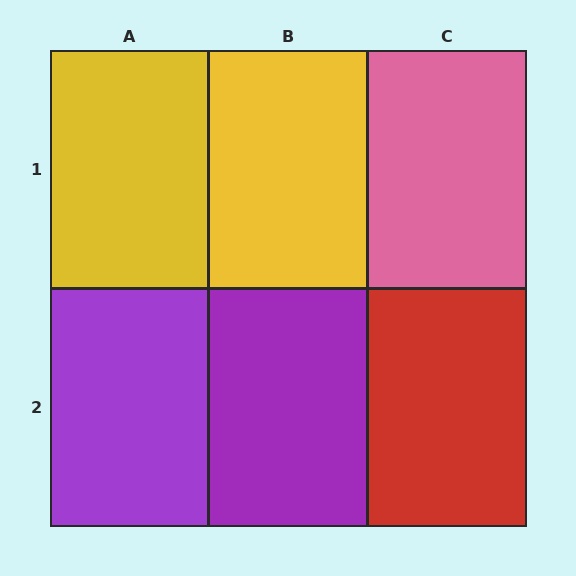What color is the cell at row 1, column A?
Yellow.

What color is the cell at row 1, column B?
Yellow.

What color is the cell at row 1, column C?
Pink.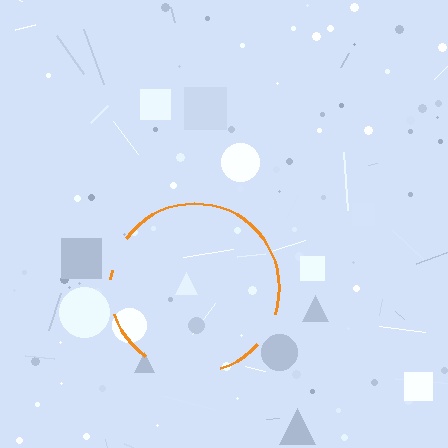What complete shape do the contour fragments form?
The contour fragments form a circle.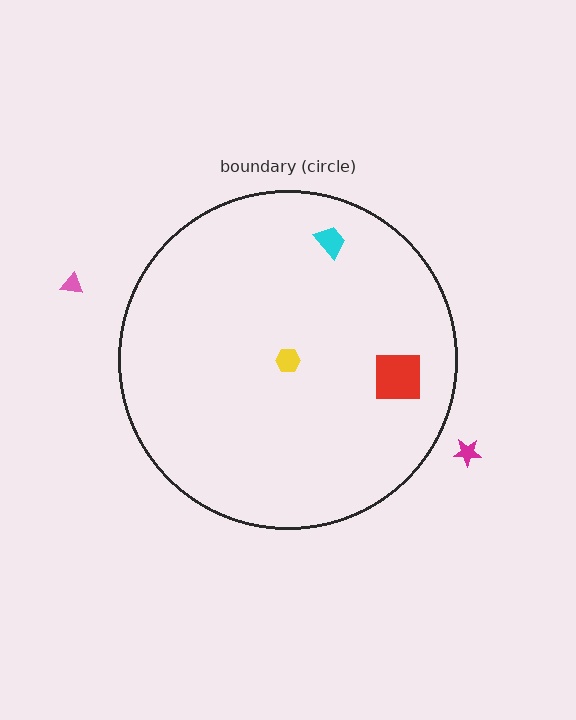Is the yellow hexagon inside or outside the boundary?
Inside.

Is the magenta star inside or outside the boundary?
Outside.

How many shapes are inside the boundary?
3 inside, 2 outside.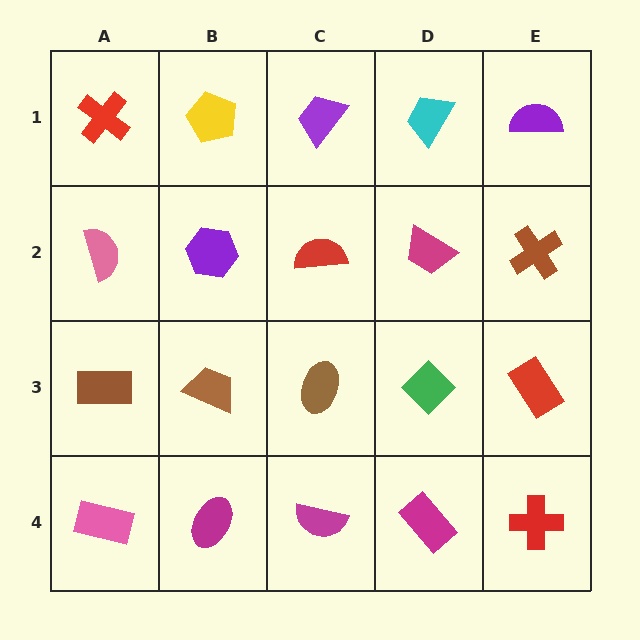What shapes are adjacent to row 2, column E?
A purple semicircle (row 1, column E), a red rectangle (row 3, column E), a magenta trapezoid (row 2, column D).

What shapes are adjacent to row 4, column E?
A red rectangle (row 3, column E), a magenta rectangle (row 4, column D).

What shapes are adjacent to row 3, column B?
A purple hexagon (row 2, column B), a magenta ellipse (row 4, column B), a brown rectangle (row 3, column A), a brown ellipse (row 3, column C).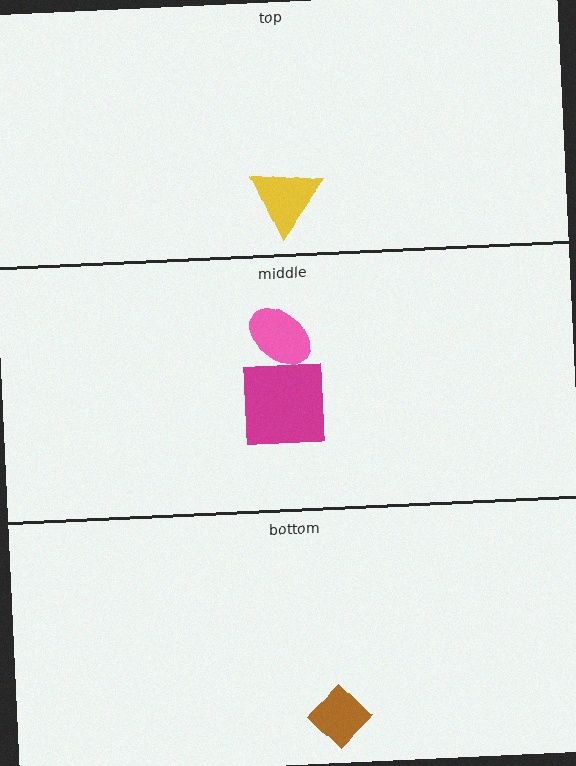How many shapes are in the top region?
1.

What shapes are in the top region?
The yellow triangle.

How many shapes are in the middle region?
2.